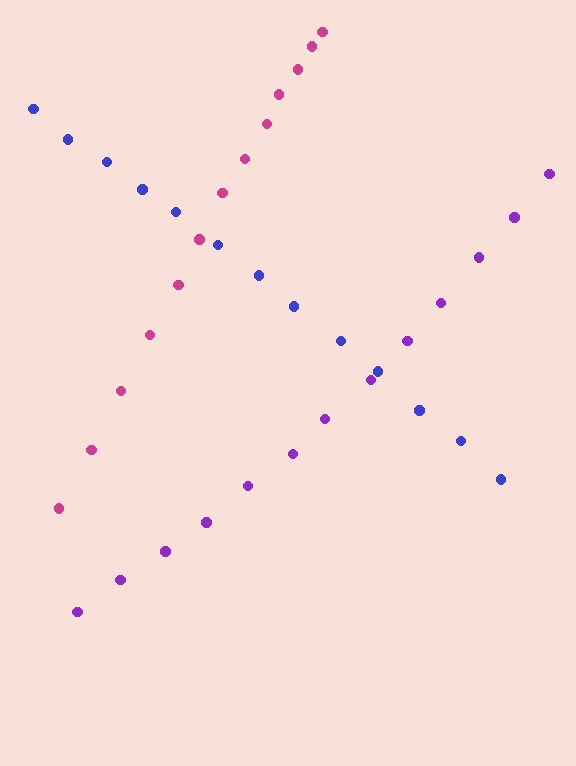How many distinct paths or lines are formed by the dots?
There are 3 distinct paths.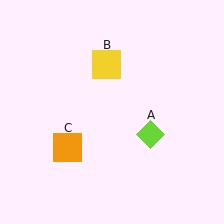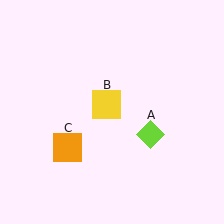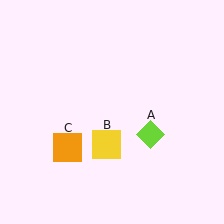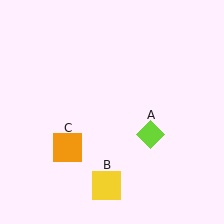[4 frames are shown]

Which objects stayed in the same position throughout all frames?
Lime diamond (object A) and orange square (object C) remained stationary.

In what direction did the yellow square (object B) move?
The yellow square (object B) moved down.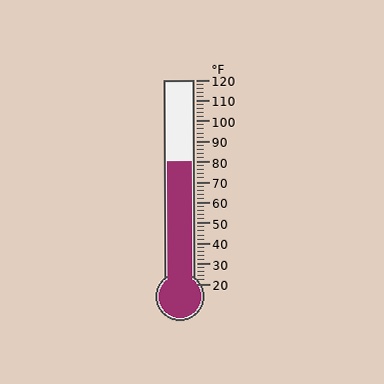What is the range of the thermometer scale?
The thermometer scale ranges from 20°F to 120°F.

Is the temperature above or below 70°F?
The temperature is above 70°F.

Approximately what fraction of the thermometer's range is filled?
The thermometer is filled to approximately 60% of its range.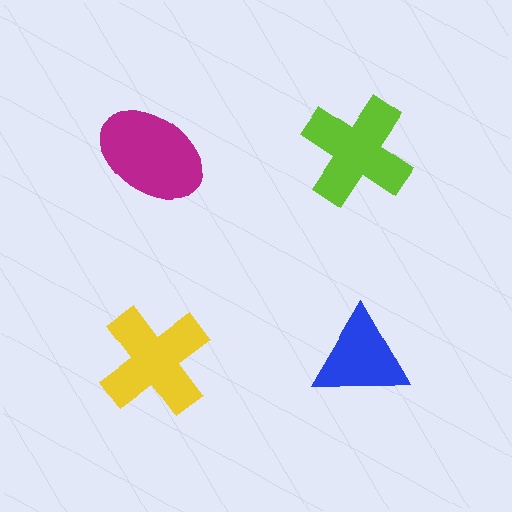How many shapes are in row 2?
2 shapes.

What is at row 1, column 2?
A lime cross.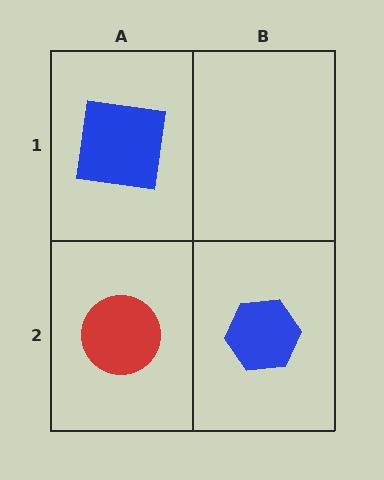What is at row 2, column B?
A blue hexagon.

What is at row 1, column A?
A blue square.